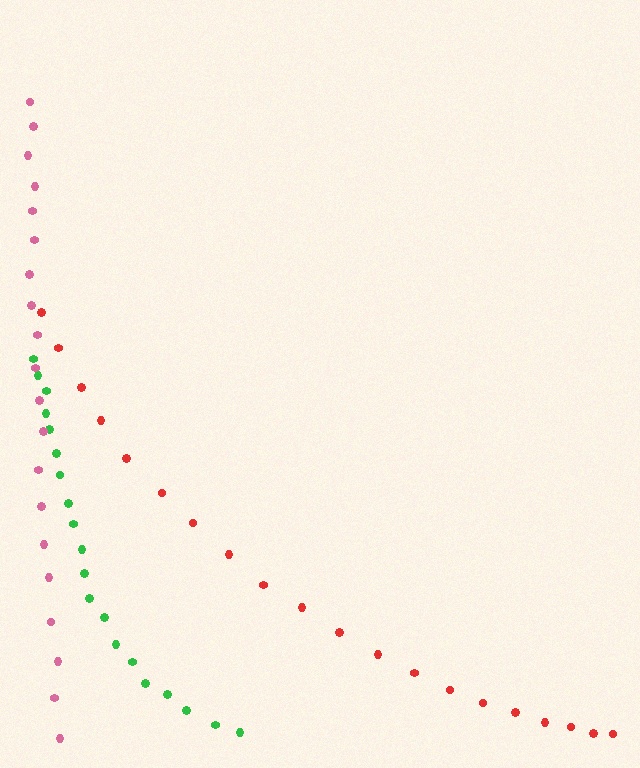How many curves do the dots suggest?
There are 3 distinct paths.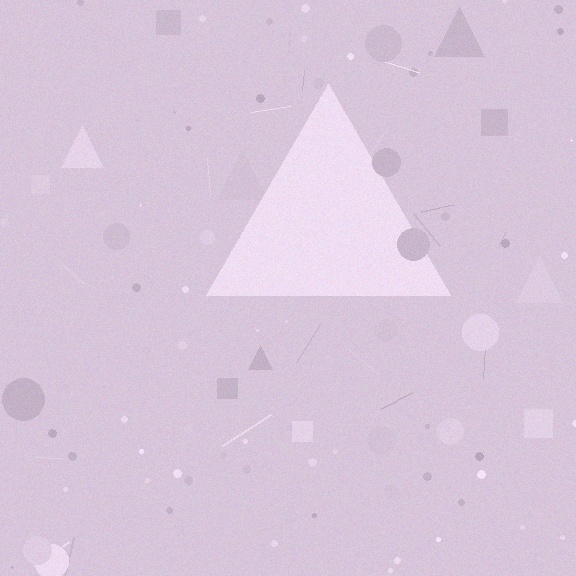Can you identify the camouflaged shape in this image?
The camouflaged shape is a triangle.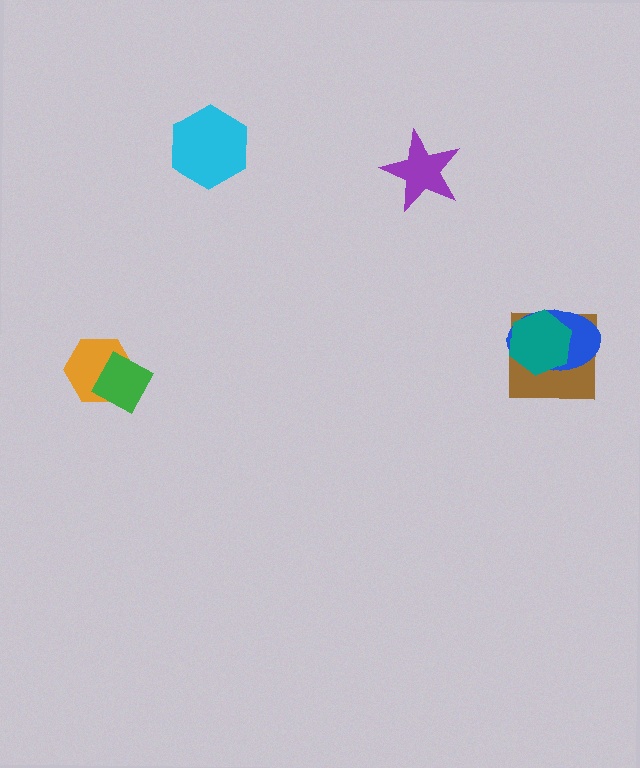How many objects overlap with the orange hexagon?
1 object overlaps with the orange hexagon.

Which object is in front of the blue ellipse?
The teal hexagon is in front of the blue ellipse.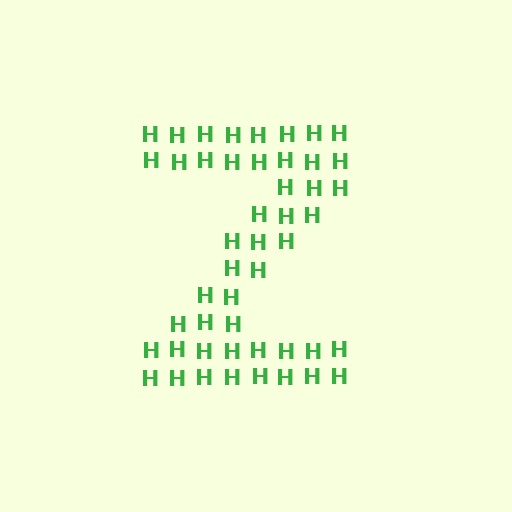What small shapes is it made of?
It is made of small letter H's.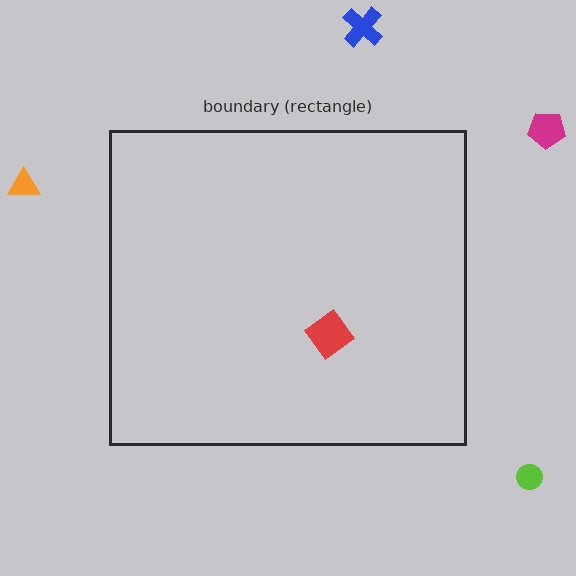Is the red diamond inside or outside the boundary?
Inside.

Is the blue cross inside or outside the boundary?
Outside.